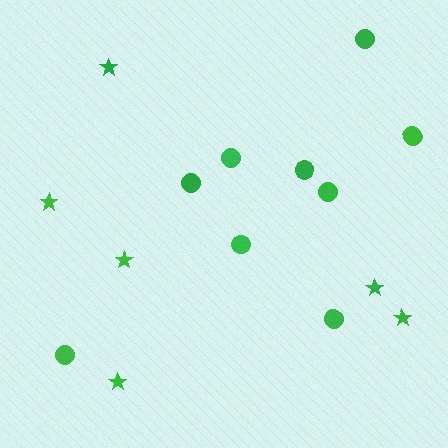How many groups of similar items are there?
There are 2 groups: one group of stars (6) and one group of circles (9).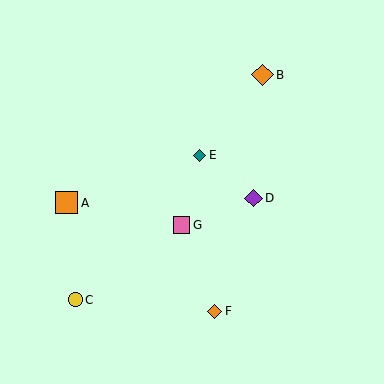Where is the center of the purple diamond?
The center of the purple diamond is at (253, 198).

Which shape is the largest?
The orange square (labeled A) is the largest.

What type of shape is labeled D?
Shape D is a purple diamond.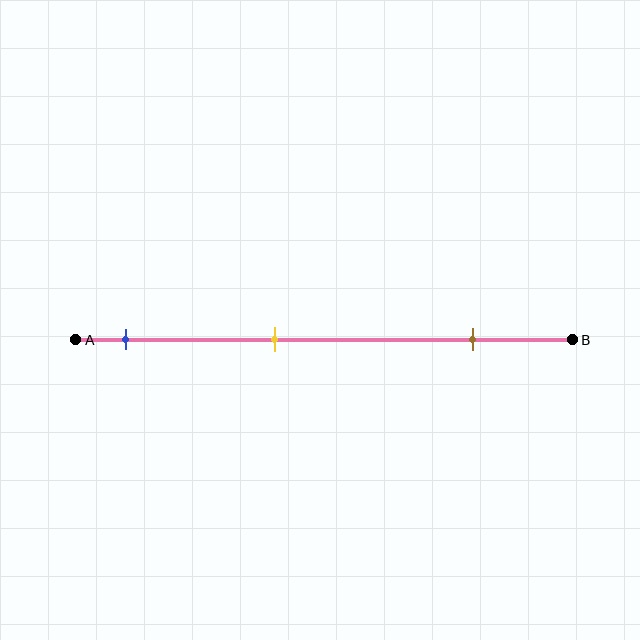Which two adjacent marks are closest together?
The blue and yellow marks are the closest adjacent pair.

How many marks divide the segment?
There are 3 marks dividing the segment.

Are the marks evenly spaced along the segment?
Yes, the marks are approximately evenly spaced.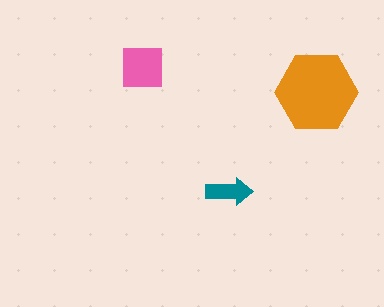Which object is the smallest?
The teal arrow.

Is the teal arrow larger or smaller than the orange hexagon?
Smaller.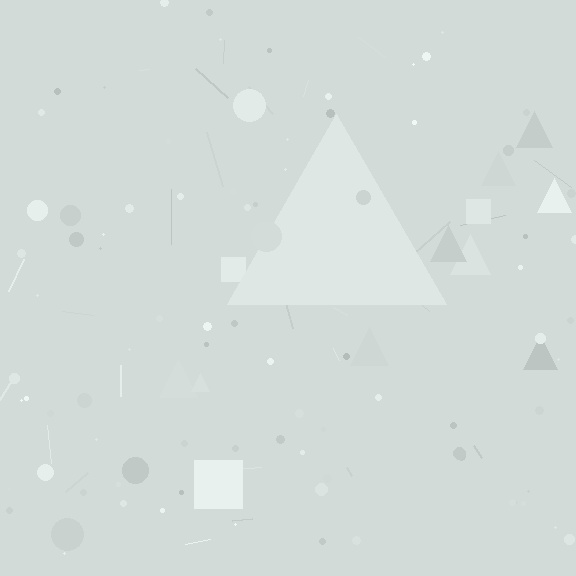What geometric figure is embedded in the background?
A triangle is embedded in the background.